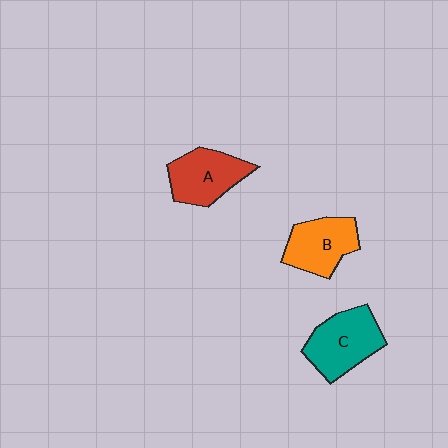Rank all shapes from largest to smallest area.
From largest to smallest: C (teal), A (red), B (orange).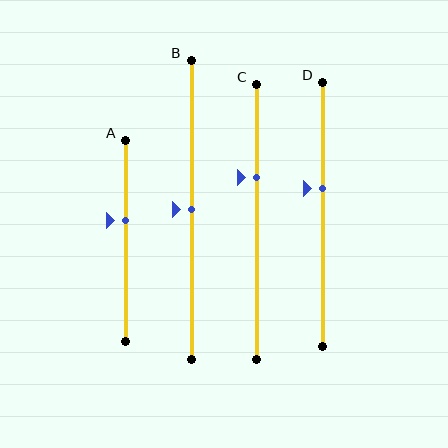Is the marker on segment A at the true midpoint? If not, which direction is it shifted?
No, the marker on segment A is shifted upward by about 10% of the segment length.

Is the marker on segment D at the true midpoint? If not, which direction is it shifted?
No, the marker on segment D is shifted upward by about 10% of the segment length.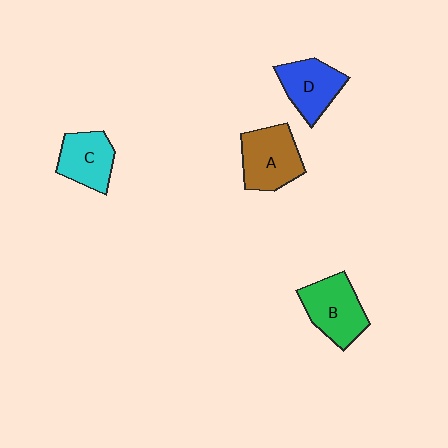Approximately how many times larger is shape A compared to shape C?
Approximately 1.2 times.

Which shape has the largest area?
Shape A (brown).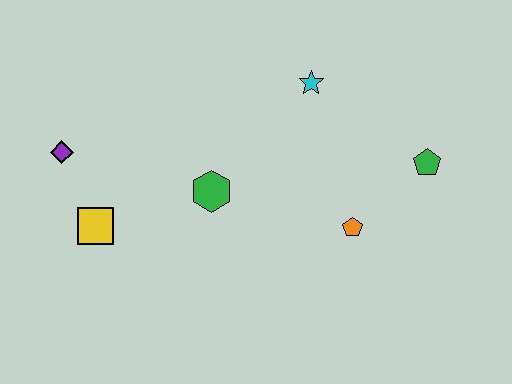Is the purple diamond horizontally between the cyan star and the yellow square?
No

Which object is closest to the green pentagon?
The orange pentagon is closest to the green pentagon.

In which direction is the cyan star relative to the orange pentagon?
The cyan star is above the orange pentagon.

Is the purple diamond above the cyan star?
No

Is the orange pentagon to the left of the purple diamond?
No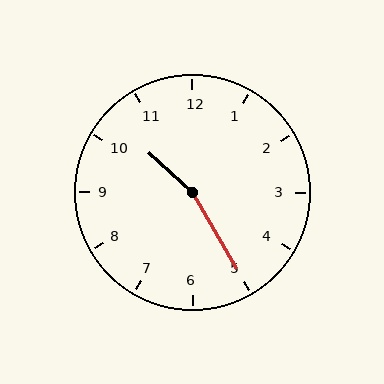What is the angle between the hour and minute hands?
Approximately 162 degrees.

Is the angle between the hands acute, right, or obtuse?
It is obtuse.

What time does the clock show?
10:25.